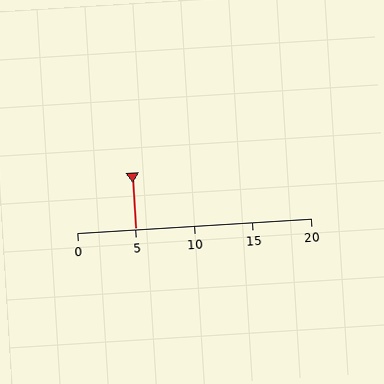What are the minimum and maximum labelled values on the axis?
The axis runs from 0 to 20.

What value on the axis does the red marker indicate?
The marker indicates approximately 5.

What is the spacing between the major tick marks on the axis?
The major ticks are spaced 5 apart.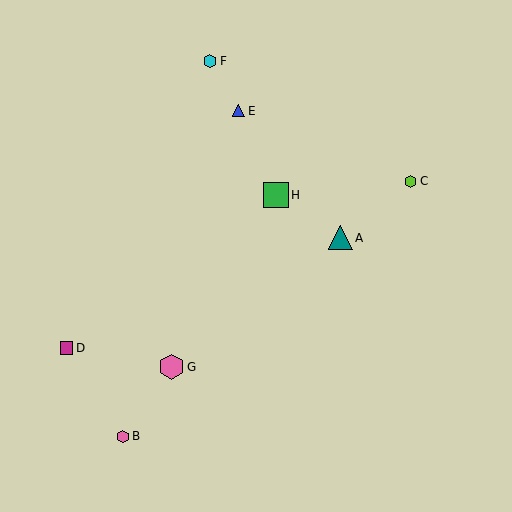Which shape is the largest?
The green square (labeled H) is the largest.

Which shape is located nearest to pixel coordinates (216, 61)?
The cyan hexagon (labeled F) at (210, 61) is nearest to that location.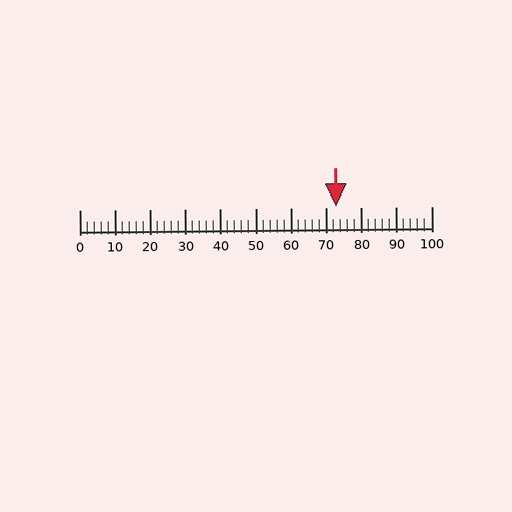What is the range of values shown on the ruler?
The ruler shows values from 0 to 100.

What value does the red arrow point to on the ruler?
The red arrow points to approximately 73.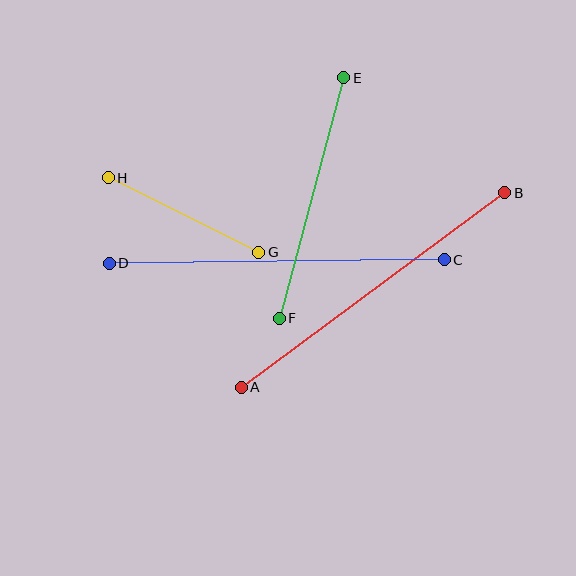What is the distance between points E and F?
The distance is approximately 249 pixels.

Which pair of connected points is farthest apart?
Points C and D are farthest apart.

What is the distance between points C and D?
The distance is approximately 335 pixels.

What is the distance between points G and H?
The distance is approximately 168 pixels.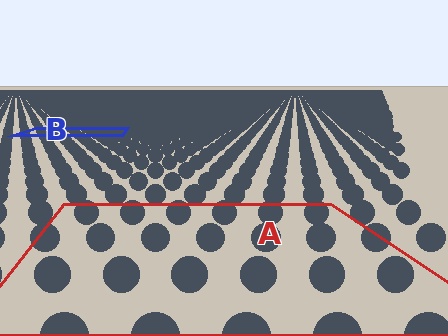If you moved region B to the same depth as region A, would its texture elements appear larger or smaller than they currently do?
They would appear larger. At a closer depth, the same texture elements are projected at a bigger on-screen size.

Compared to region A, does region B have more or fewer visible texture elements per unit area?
Region B has more texture elements per unit area — they are packed more densely because it is farther away.